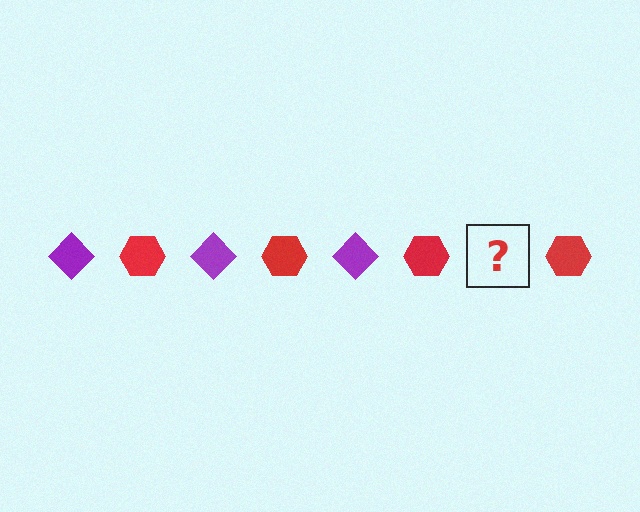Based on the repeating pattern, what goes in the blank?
The blank should be a purple diamond.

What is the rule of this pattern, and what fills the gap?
The rule is that the pattern alternates between purple diamond and red hexagon. The gap should be filled with a purple diamond.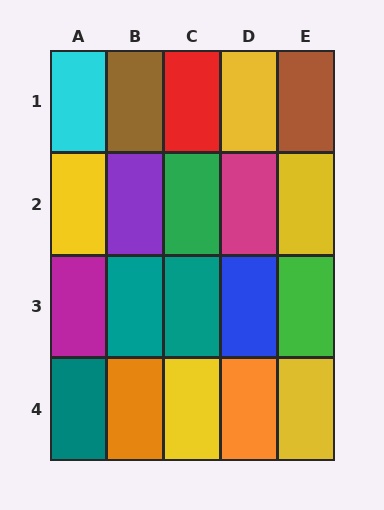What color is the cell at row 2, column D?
Magenta.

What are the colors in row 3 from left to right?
Magenta, teal, teal, blue, green.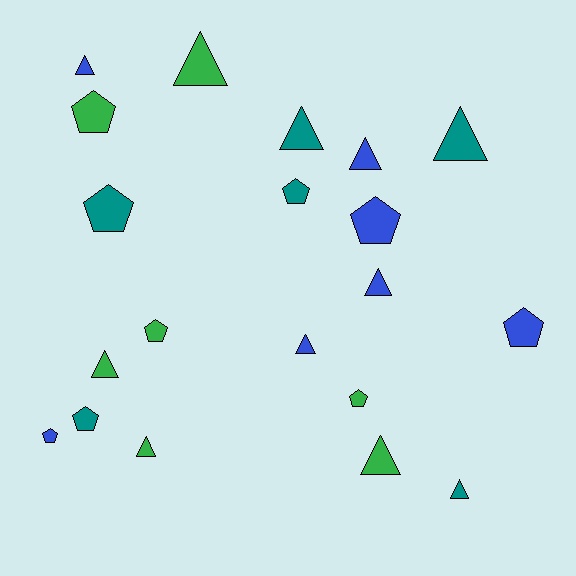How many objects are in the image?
There are 20 objects.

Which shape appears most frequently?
Triangle, with 11 objects.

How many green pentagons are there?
There are 3 green pentagons.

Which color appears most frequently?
Blue, with 7 objects.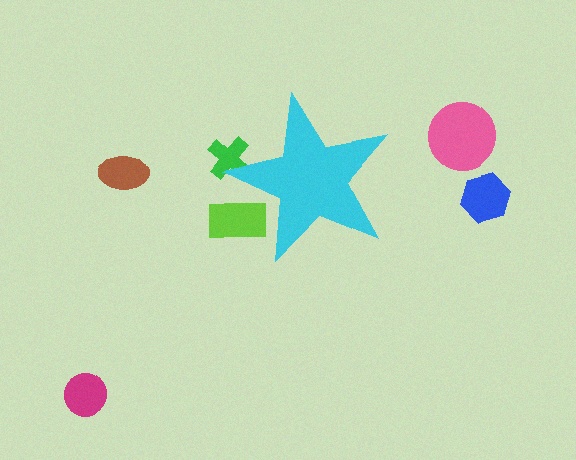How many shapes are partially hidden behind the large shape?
2 shapes are partially hidden.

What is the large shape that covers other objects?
A cyan star.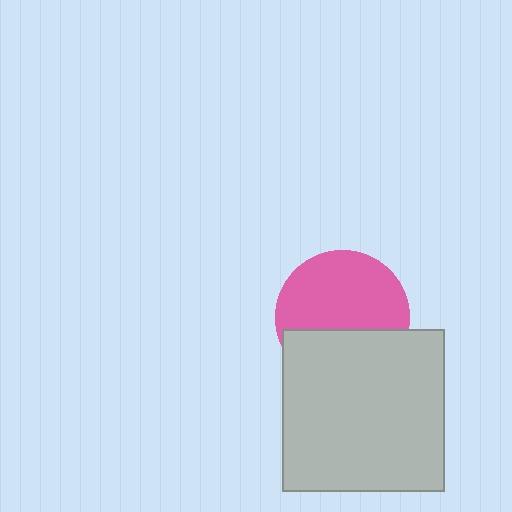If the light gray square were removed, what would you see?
You would see the complete pink circle.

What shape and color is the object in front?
The object in front is a light gray square.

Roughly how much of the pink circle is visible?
About half of it is visible (roughly 62%).